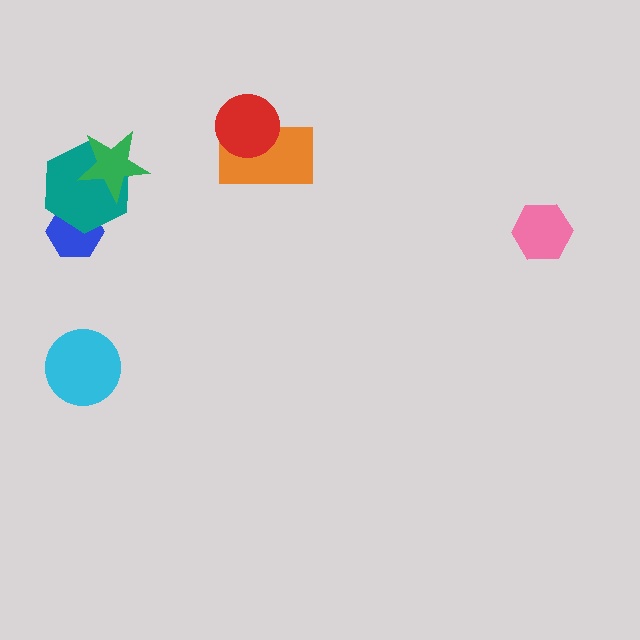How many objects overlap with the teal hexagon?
2 objects overlap with the teal hexagon.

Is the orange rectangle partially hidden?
Yes, it is partially covered by another shape.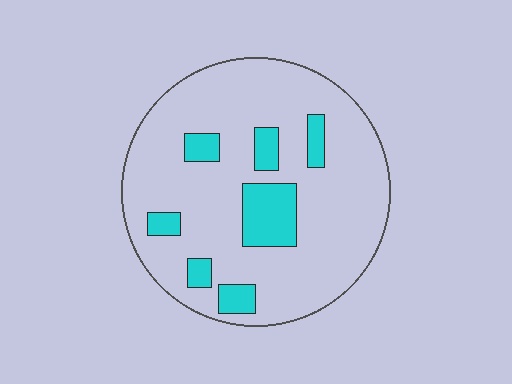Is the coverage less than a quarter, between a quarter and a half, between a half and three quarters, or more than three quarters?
Less than a quarter.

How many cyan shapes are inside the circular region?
7.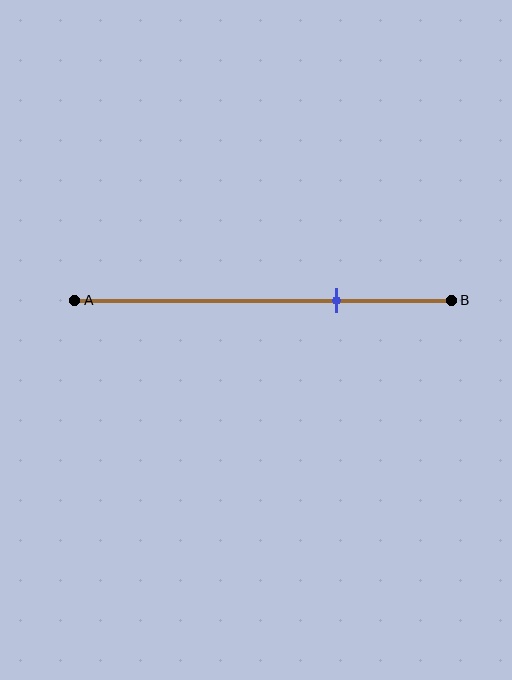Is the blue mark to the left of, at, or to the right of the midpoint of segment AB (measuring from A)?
The blue mark is to the right of the midpoint of segment AB.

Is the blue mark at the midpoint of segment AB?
No, the mark is at about 70% from A, not at the 50% midpoint.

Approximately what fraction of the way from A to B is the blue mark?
The blue mark is approximately 70% of the way from A to B.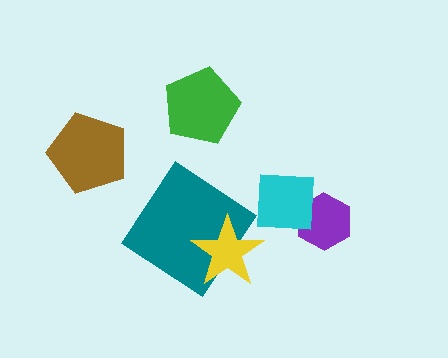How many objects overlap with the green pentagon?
0 objects overlap with the green pentagon.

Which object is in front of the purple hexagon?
The cyan square is in front of the purple hexagon.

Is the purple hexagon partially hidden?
Yes, it is partially covered by another shape.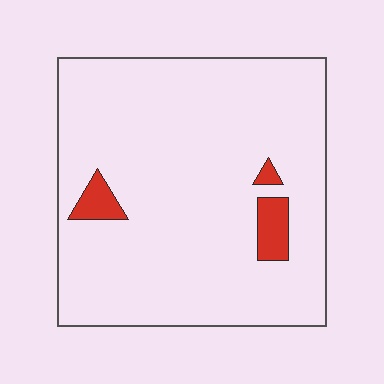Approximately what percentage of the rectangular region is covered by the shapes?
Approximately 5%.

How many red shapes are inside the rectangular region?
3.